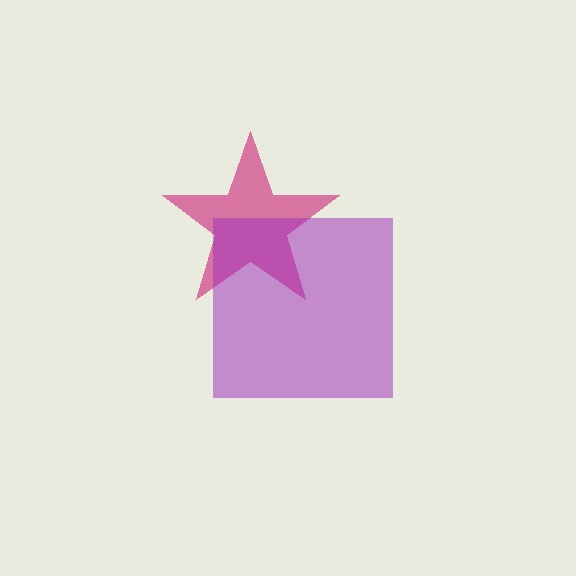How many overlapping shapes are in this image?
There are 2 overlapping shapes in the image.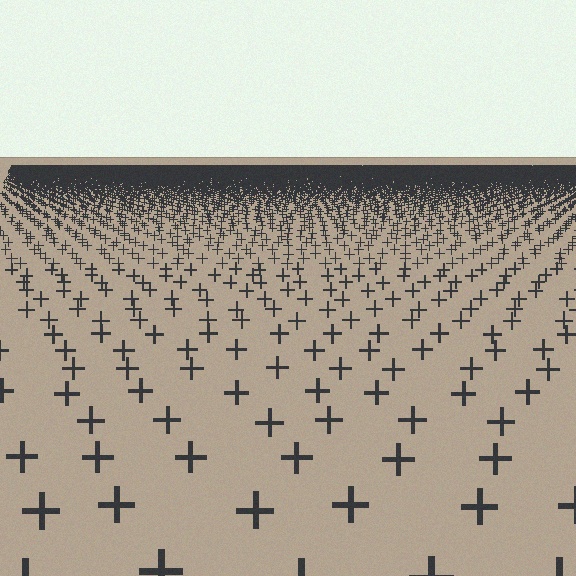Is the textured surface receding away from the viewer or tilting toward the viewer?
The surface is receding away from the viewer. Texture elements get smaller and denser toward the top.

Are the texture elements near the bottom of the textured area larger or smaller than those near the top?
Larger. Near the bottom, elements are closer to the viewer and appear at a bigger on-screen size.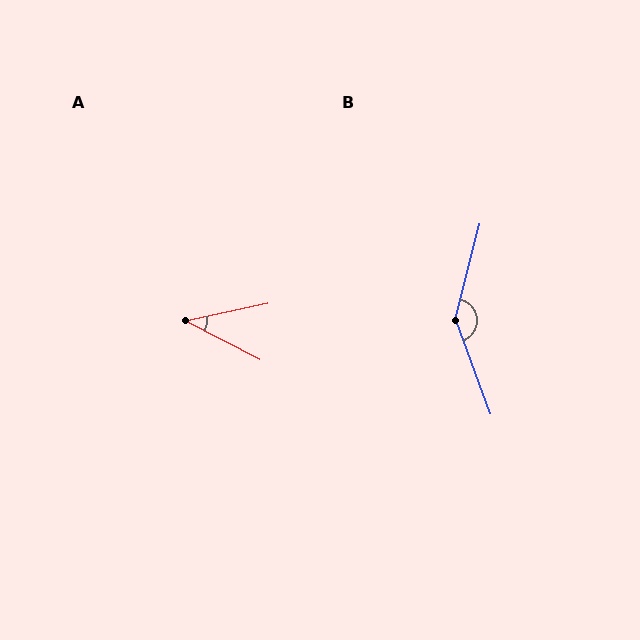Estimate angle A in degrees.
Approximately 40 degrees.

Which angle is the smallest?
A, at approximately 40 degrees.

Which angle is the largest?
B, at approximately 146 degrees.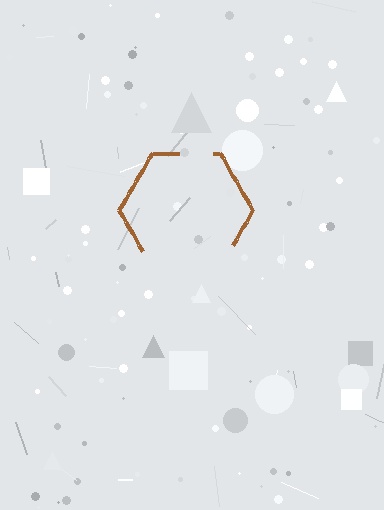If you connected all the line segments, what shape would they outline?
They would outline a hexagon.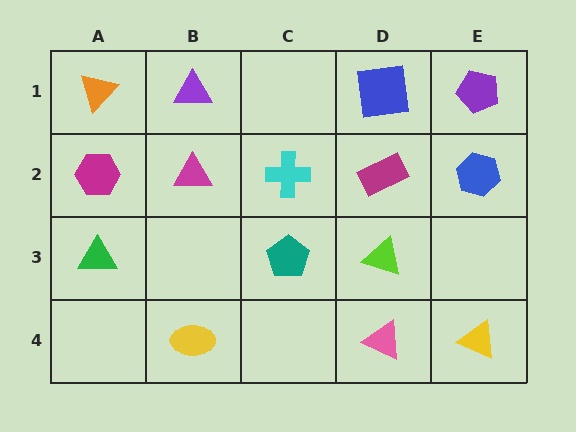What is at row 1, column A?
An orange triangle.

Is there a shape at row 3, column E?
No, that cell is empty.